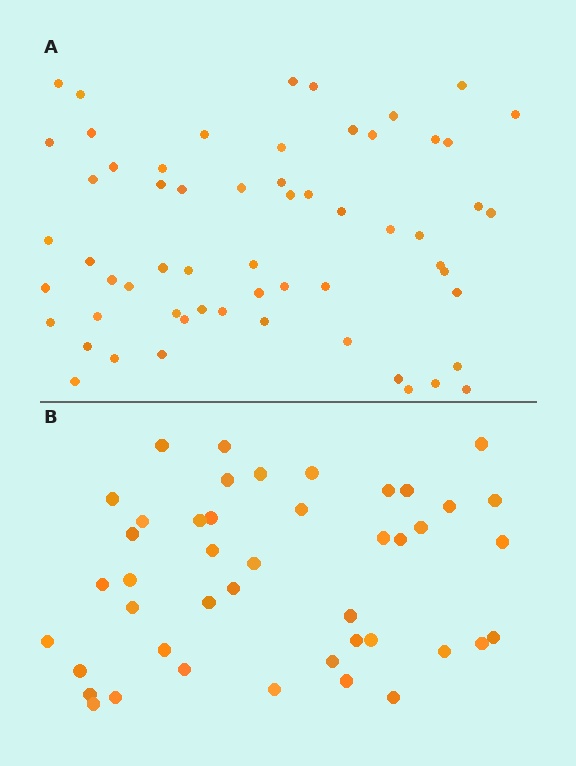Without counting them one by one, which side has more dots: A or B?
Region A (the top region) has more dots.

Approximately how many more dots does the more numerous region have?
Region A has approximately 15 more dots than region B.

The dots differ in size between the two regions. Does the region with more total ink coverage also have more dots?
No. Region B has more total ink coverage because its dots are larger, but region A actually contains more individual dots. Total area can be misleading — the number of items is what matters here.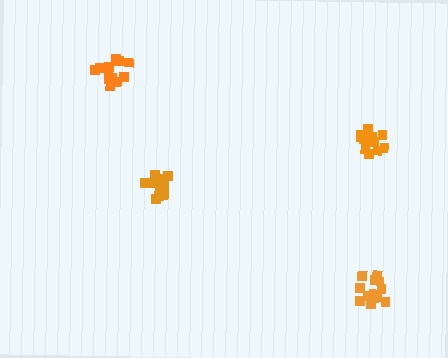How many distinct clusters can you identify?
There are 4 distinct clusters.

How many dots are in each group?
Group 1: 16 dots, Group 2: 12 dots, Group 3: 12 dots, Group 4: 13 dots (53 total).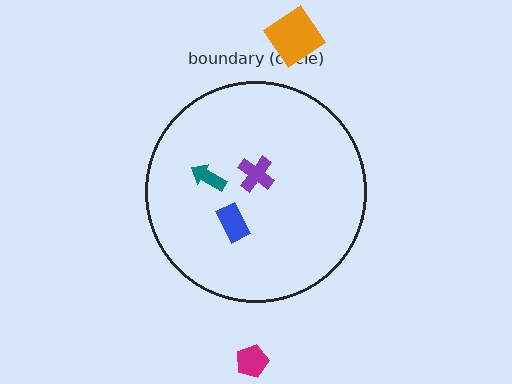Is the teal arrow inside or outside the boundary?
Inside.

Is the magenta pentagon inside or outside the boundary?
Outside.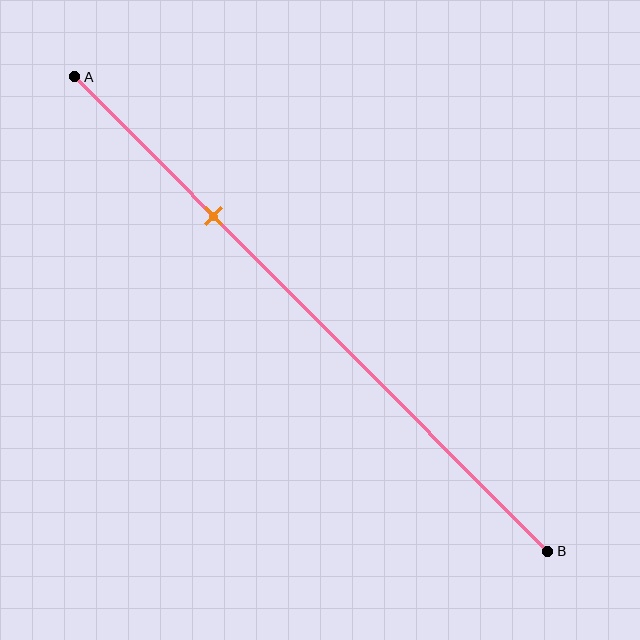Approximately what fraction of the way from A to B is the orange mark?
The orange mark is approximately 30% of the way from A to B.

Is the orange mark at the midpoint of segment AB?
No, the mark is at about 30% from A, not at the 50% midpoint.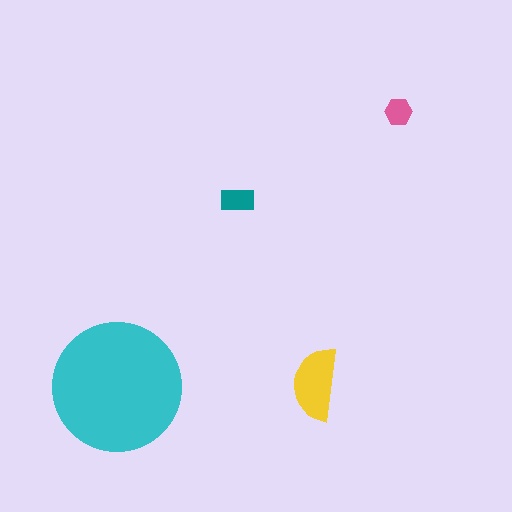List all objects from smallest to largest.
The pink hexagon, the teal rectangle, the yellow semicircle, the cyan circle.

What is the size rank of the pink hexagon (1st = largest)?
4th.